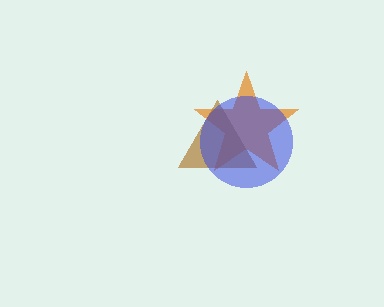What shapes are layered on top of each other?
The layered shapes are: an orange star, a brown triangle, a blue circle.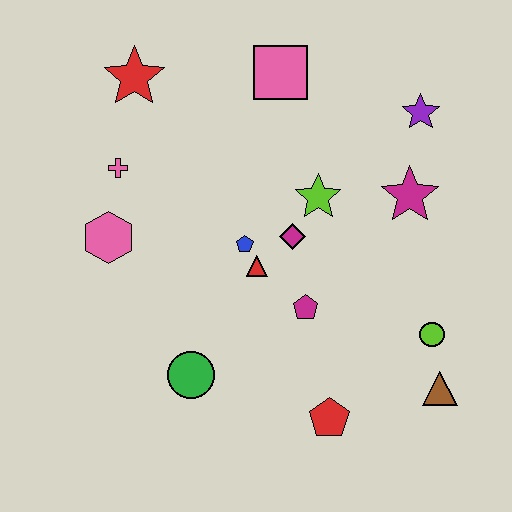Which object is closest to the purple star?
The magenta star is closest to the purple star.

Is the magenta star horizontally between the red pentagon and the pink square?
No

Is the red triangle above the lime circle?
Yes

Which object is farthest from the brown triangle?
The red star is farthest from the brown triangle.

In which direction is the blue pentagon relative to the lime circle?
The blue pentagon is to the left of the lime circle.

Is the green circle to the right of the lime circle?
No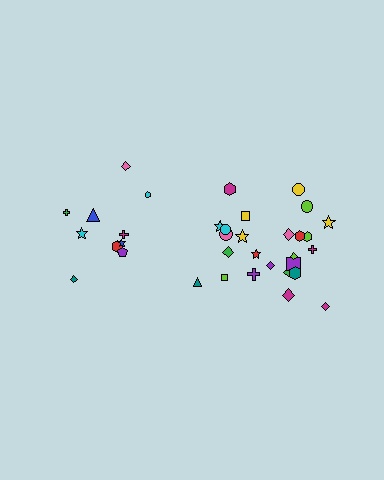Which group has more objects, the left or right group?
The right group.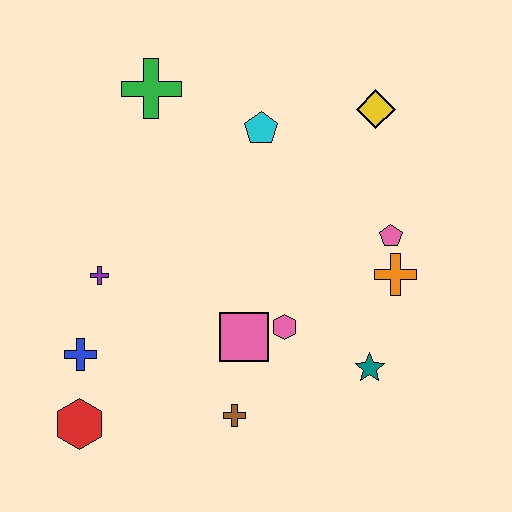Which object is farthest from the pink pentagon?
The red hexagon is farthest from the pink pentagon.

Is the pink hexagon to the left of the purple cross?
No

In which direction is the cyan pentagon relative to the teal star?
The cyan pentagon is above the teal star.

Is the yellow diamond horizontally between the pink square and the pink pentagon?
Yes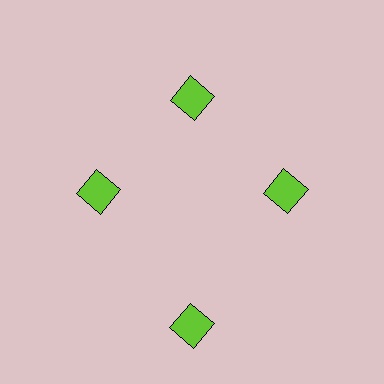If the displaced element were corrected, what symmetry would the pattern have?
It would have 4-fold rotational symmetry — the pattern would map onto itself every 90 degrees.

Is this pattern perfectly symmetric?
No. The 4 lime diamonds are arranged in a ring, but one element near the 6 o'clock position is pushed outward from the center, breaking the 4-fold rotational symmetry.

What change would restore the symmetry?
The symmetry would be restored by moving it inward, back onto the ring so that all 4 diamonds sit at equal angles and equal distance from the center.